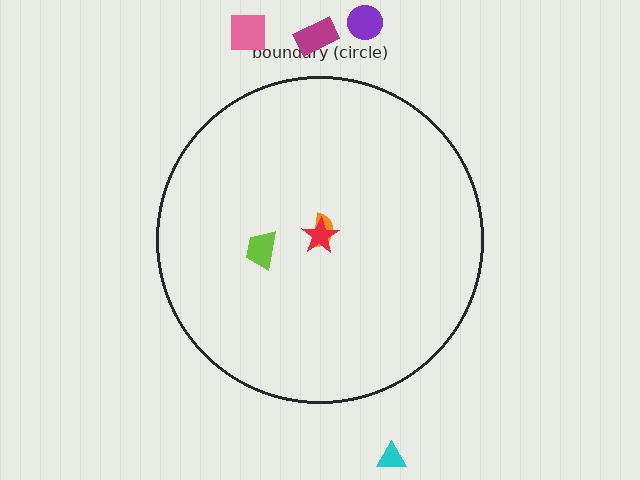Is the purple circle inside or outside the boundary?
Outside.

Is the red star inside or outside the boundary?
Inside.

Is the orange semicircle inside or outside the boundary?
Inside.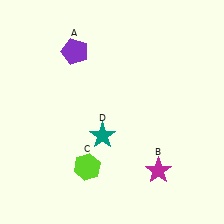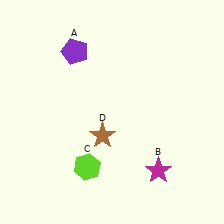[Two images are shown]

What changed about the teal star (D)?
In Image 1, D is teal. In Image 2, it changed to brown.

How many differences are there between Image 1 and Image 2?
There is 1 difference between the two images.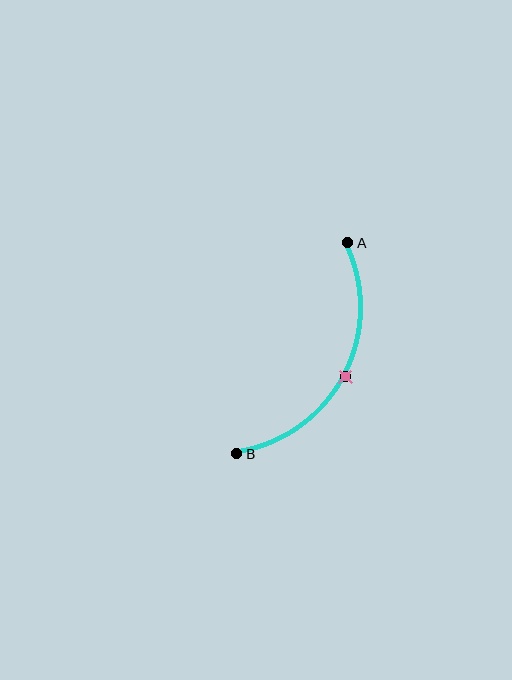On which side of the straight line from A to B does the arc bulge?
The arc bulges to the right of the straight line connecting A and B.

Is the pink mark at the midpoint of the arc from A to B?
Yes. The pink mark lies on the arc at equal arc-length from both A and B — it is the arc midpoint.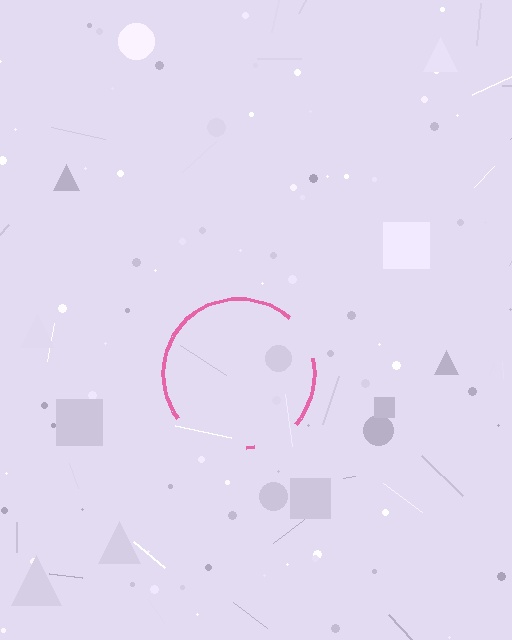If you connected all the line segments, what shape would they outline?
They would outline a circle.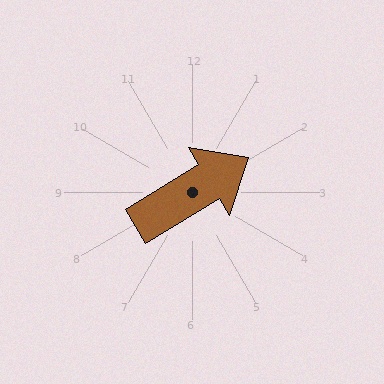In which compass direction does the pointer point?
Northeast.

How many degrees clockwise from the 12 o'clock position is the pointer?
Approximately 59 degrees.